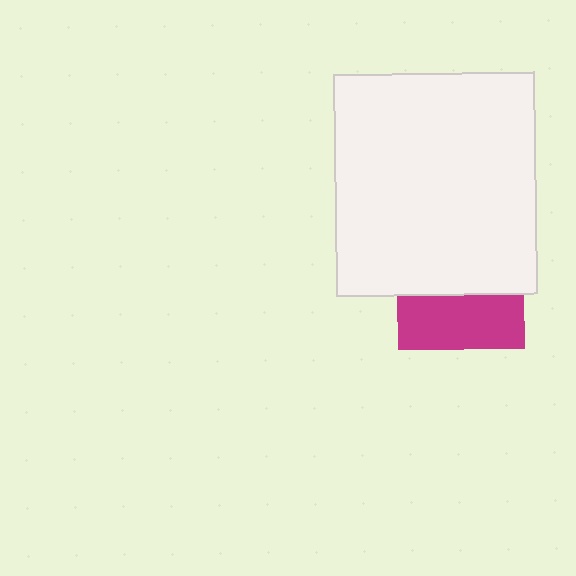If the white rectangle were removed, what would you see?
You would see the complete magenta square.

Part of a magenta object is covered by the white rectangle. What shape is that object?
It is a square.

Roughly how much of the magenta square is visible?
A small part of it is visible (roughly 43%).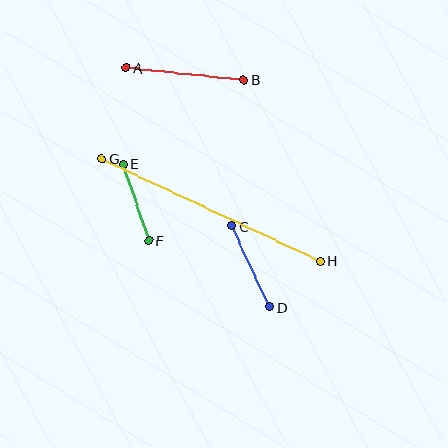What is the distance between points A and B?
The distance is approximately 118 pixels.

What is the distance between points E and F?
The distance is approximately 80 pixels.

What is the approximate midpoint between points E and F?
The midpoint is at approximately (136, 202) pixels.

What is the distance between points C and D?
The distance is approximately 89 pixels.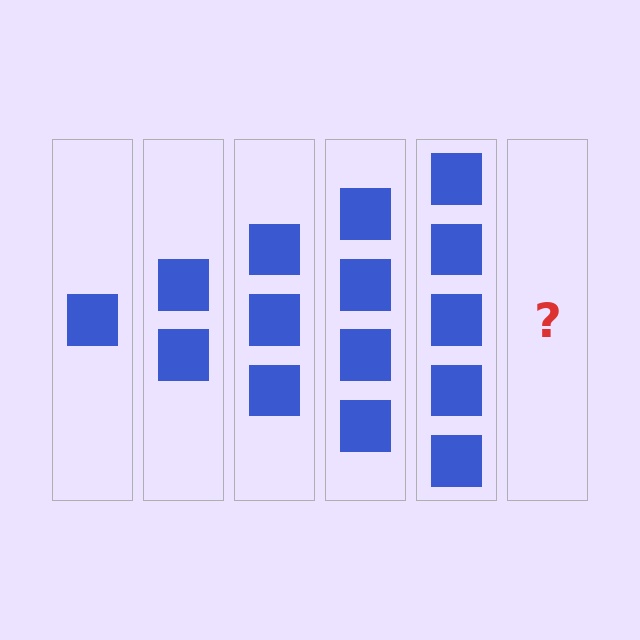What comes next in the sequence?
The next element should be 6 squares.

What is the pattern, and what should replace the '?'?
The pattern is that each step adds one more square. The '?' should be 6 squares.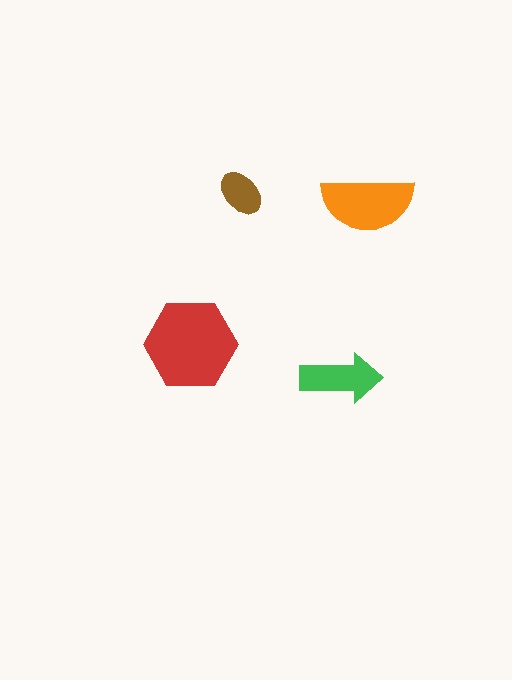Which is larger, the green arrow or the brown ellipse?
The green arrow.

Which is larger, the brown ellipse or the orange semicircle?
The orange semicircle.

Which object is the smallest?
The brown ellipse.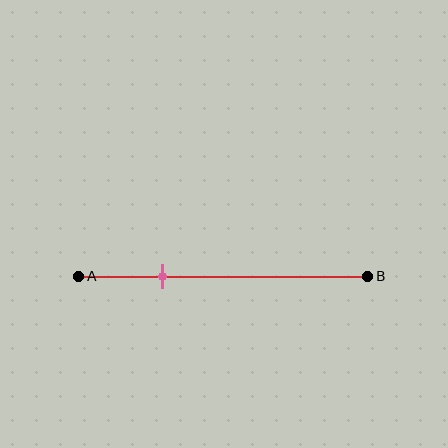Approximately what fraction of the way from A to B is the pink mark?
The pink mark is approximately 30% of the way from A to B.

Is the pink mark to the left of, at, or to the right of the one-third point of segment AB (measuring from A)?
The pink mark is to the left of the one-third point of segment AB.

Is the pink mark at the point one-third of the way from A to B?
No, the mark is at about 30% from A, not at the 33% one-third point.